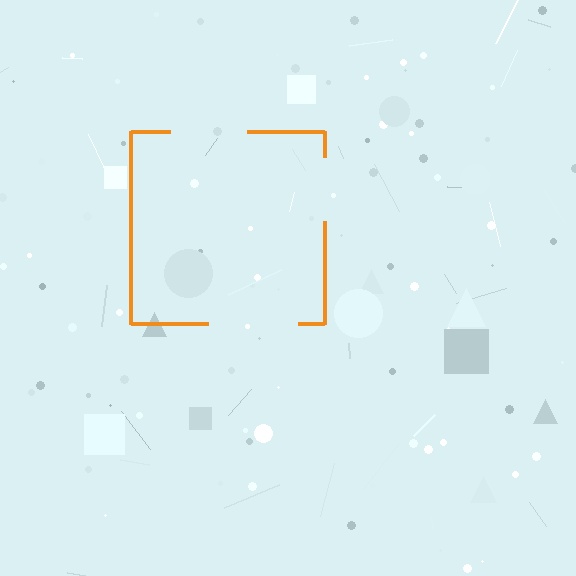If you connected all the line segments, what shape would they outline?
They would outline a square.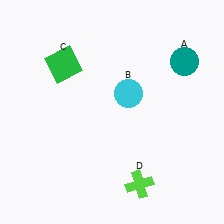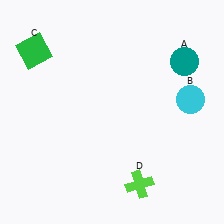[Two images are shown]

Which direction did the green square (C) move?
The green square (C) moved left.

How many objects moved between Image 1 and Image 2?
2 objects moved between the two images.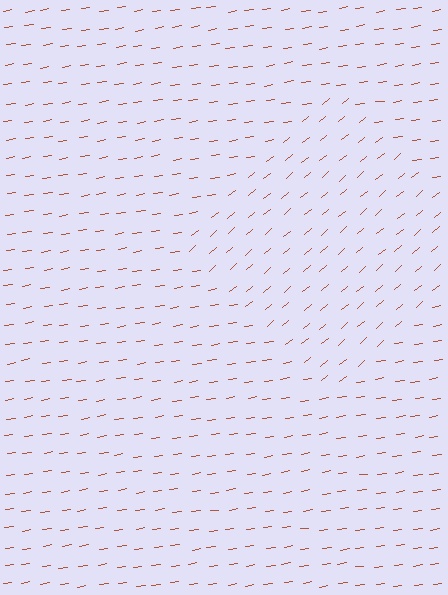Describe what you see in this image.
The image is filled with small brown line segments. A diamond region in the image has lines oriented differently from the surrounding lines, creating a visible texture boundary.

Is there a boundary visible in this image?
Yes, there is a texture boundary formed by a change in line orientation.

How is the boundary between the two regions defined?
The boundary is defined purely by a change in line orientation (approximately 31 degrees difference). All lines are the same color and thickness.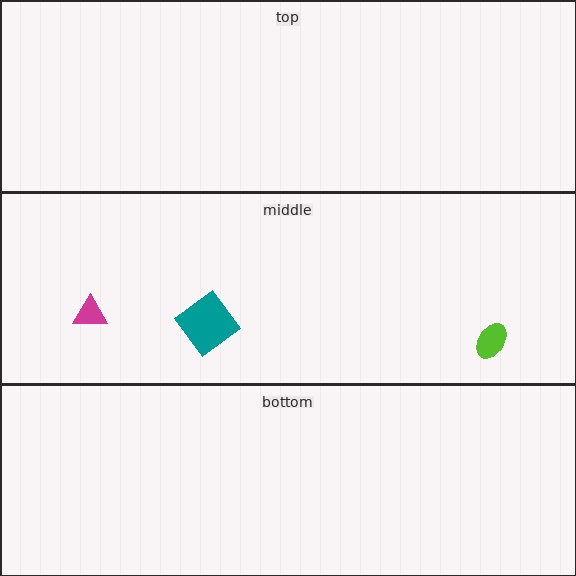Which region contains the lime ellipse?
The middle region.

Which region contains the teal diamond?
The middle region.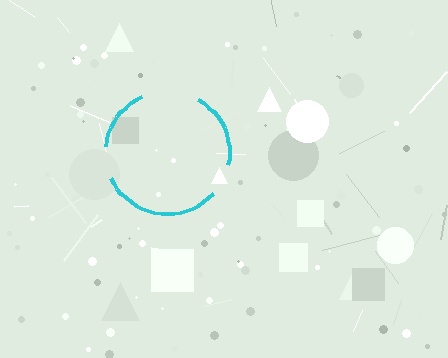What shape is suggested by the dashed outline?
The dashed outline suggests a circle.